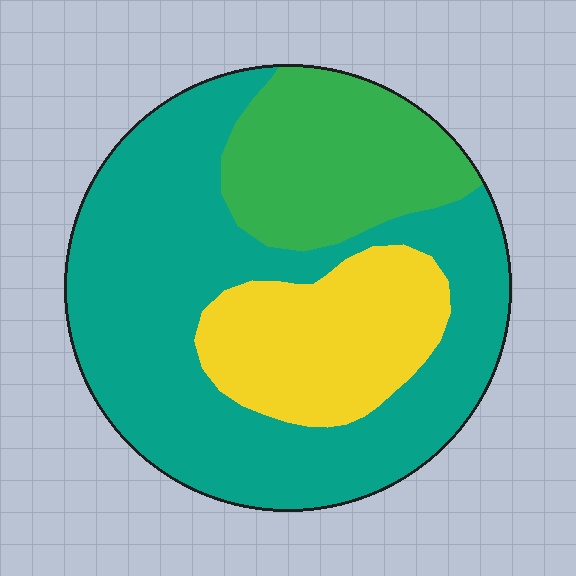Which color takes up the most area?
Teal, at roughly 60%.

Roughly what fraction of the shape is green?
Green takes up about one fifth (1/5) of the shape.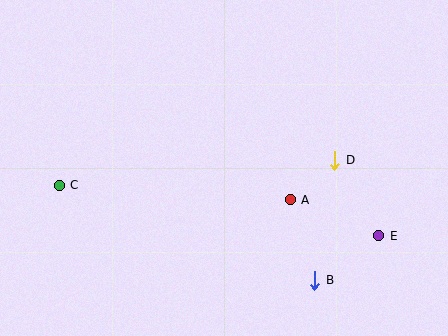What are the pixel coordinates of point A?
Point A is at (290, 200).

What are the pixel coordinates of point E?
Point E is at (379, 236).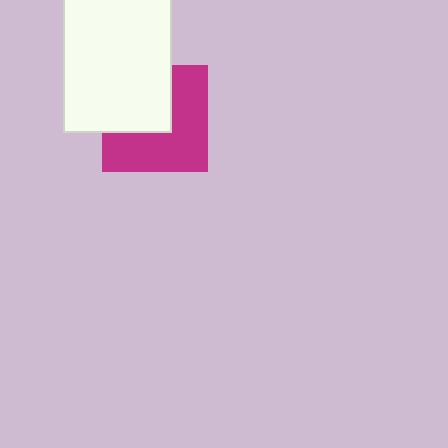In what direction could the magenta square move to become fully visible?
The magenta square could move toward the lower-right. That would shift it out from behind the white rectangle entirely.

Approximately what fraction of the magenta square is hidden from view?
Roughly 42% of the magenta square is hidden behind the white rectangle.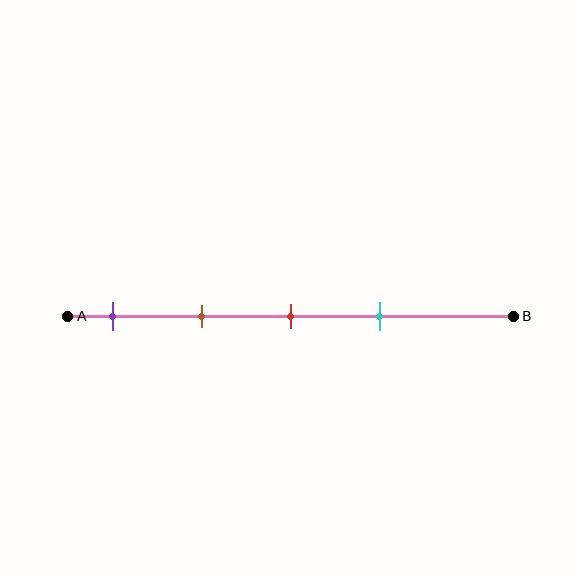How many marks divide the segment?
There are 4 marks dividing the segment.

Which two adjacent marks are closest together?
The red and cyan marks are the closest adjacent pair.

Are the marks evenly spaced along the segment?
Yes, the marks are approximately evenly spaced.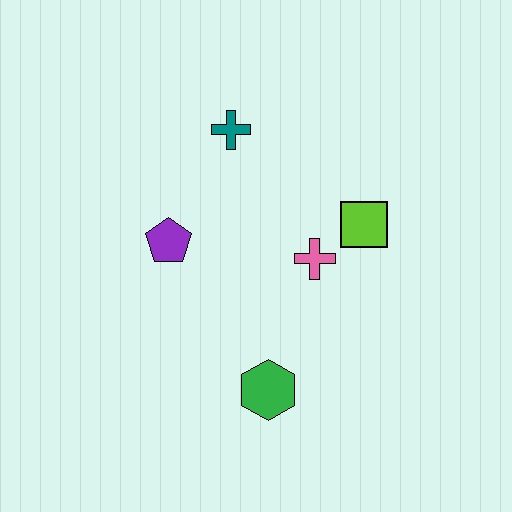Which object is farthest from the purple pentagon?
The lime square is farthest from the purple pentagon.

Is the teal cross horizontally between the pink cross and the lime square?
No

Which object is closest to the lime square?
The pink cross is closest to the lime square.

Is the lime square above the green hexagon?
Yes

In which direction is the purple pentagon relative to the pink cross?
The purple pentagon is to the left of the pink cross.